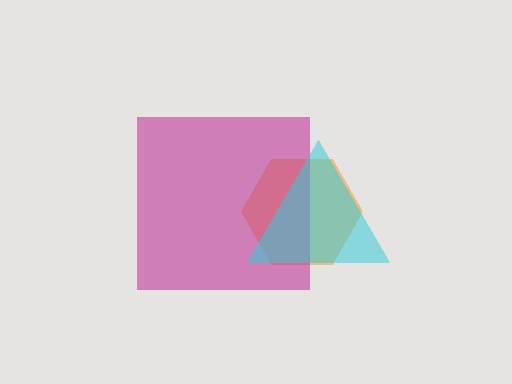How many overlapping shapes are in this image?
There are 3 overlapping shapes in the image.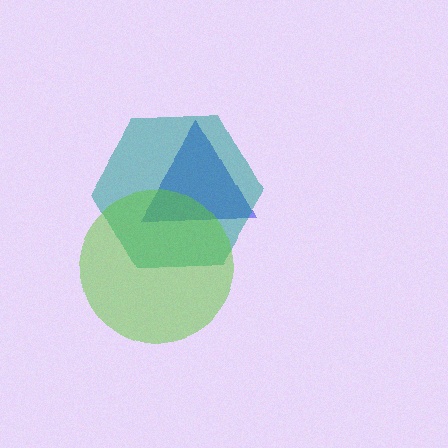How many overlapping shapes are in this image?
There are 3 overlapping shapes in the image.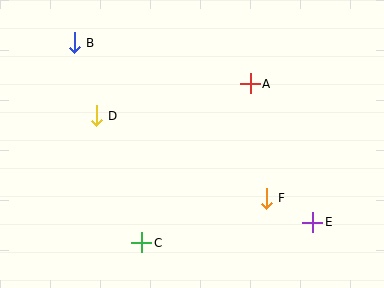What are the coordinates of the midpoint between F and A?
The midpoint between F and A is at (258, 141).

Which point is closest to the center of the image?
Point A at (250, 84) is closest to the center.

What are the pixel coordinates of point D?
Point D is at (96, 116).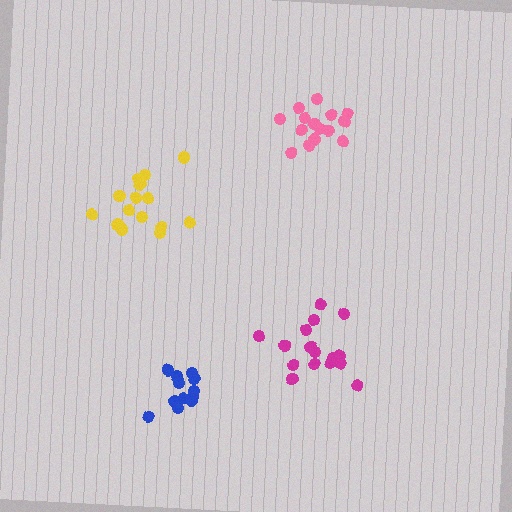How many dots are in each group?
Group 1: 15 dots, Group 2: 16 dots, Group 3: 15 dots, Group 4: 13 dots (59 total).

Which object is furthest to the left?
The yellow cluster is leftmost.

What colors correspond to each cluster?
The clusters are colored: yellow, magenta, pink, blue.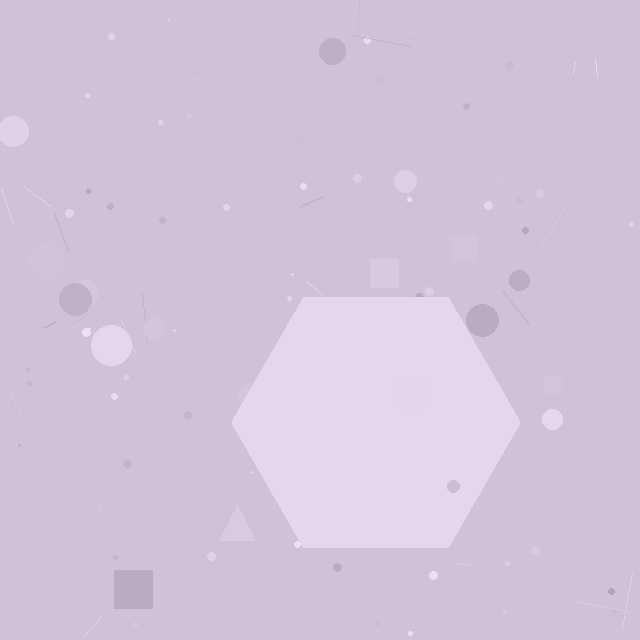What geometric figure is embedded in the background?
A hexagon is embedded in the background.